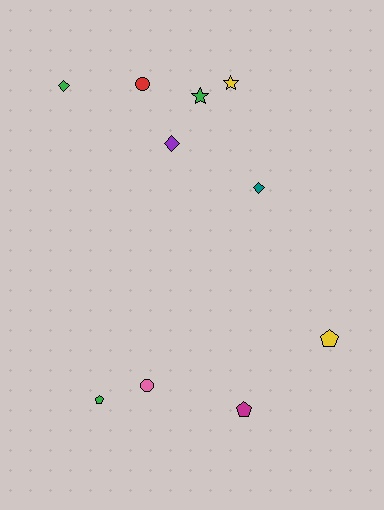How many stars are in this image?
There are 2 stars.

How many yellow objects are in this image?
There are 2 yellow objects.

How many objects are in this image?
There are 10 objects.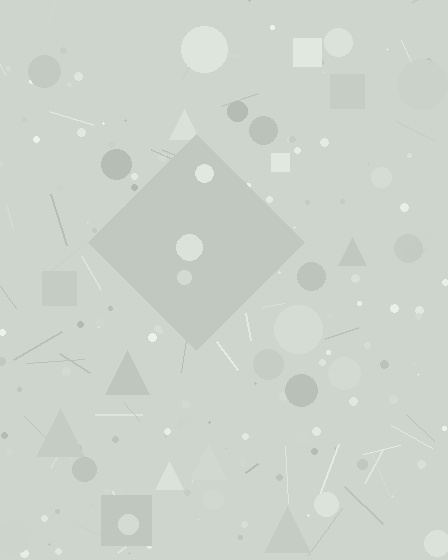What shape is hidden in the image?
A diamond is hidden in the image.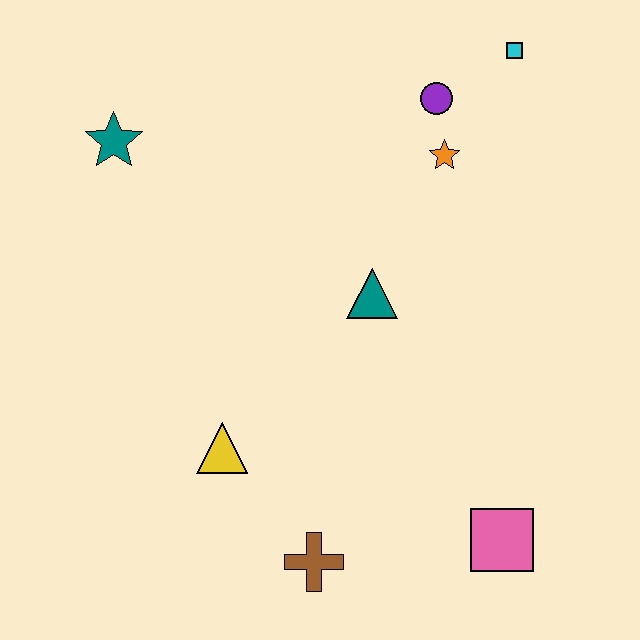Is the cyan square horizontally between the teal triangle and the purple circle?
No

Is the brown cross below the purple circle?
Yes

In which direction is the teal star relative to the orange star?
The teal star is to the left of the orange star.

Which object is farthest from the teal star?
The pink square is farthest from the teal star.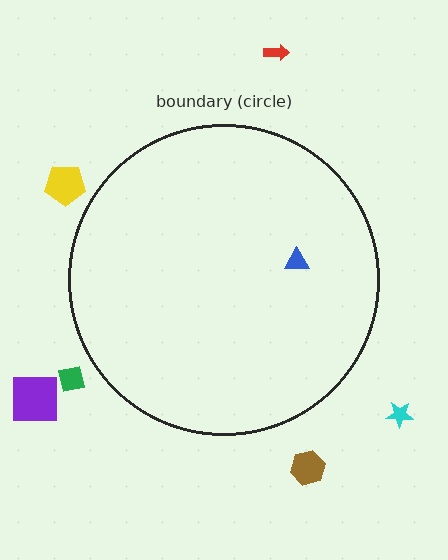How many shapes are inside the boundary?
1 inside, 6 outside.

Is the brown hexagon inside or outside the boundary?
Outside.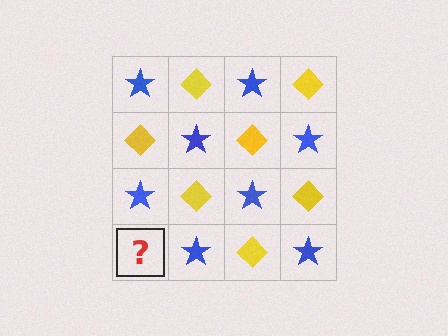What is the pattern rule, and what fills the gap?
The rule is that it alternates blue star and yellow diamond in a checkerboard pattern. The gap should be filled with a yellow diamond.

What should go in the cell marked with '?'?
The missing cell should contain a yellow diamond.